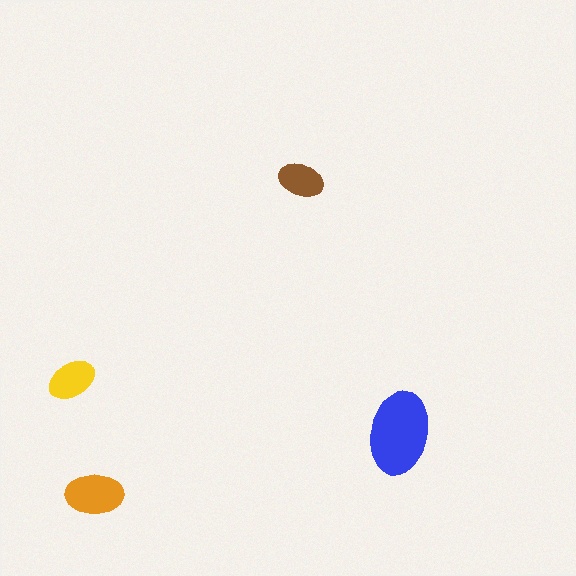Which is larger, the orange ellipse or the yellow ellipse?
The orange one.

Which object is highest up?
The brown ellipse is topmost.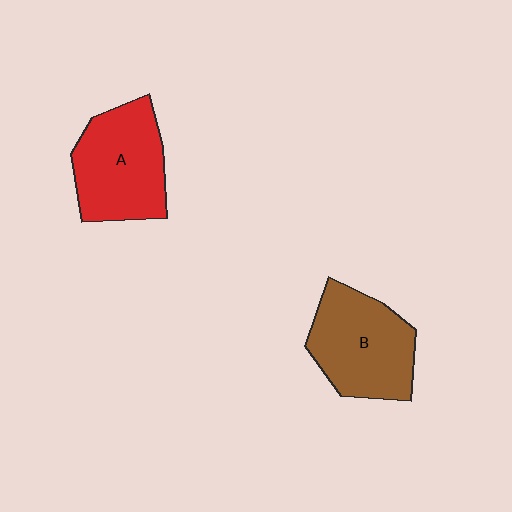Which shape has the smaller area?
Shape B (brown).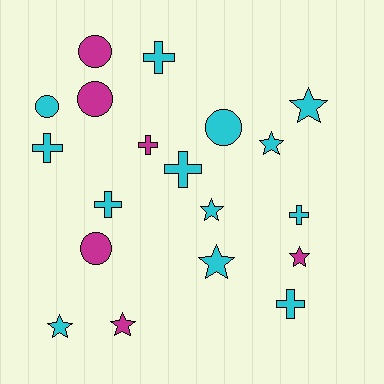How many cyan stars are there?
There are 5 cyan stars.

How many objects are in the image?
There are 19 objects.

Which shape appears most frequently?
Cross, with 7 objects.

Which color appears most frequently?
Cyan, with 13 objects.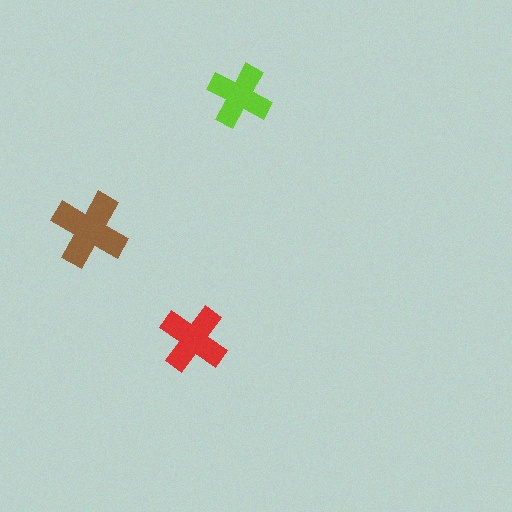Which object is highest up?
The lime cross is topmost.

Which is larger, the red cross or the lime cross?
The red one.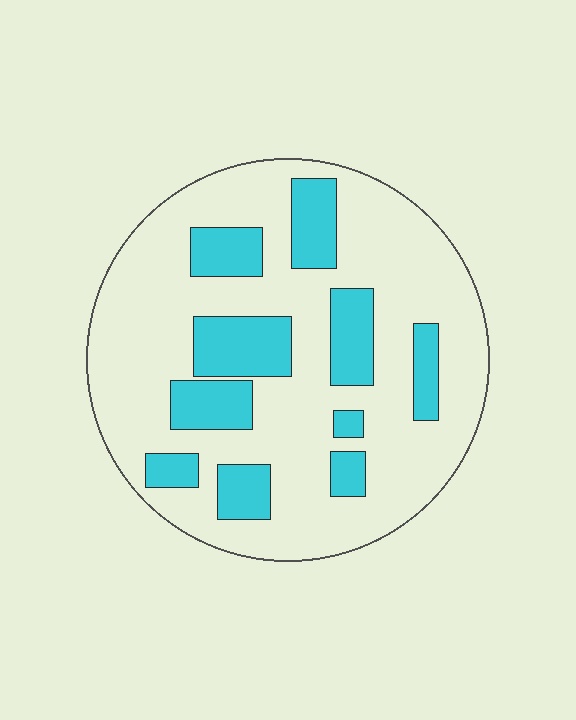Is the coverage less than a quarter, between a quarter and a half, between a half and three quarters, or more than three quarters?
Between a quarter and a half.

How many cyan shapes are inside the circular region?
10.